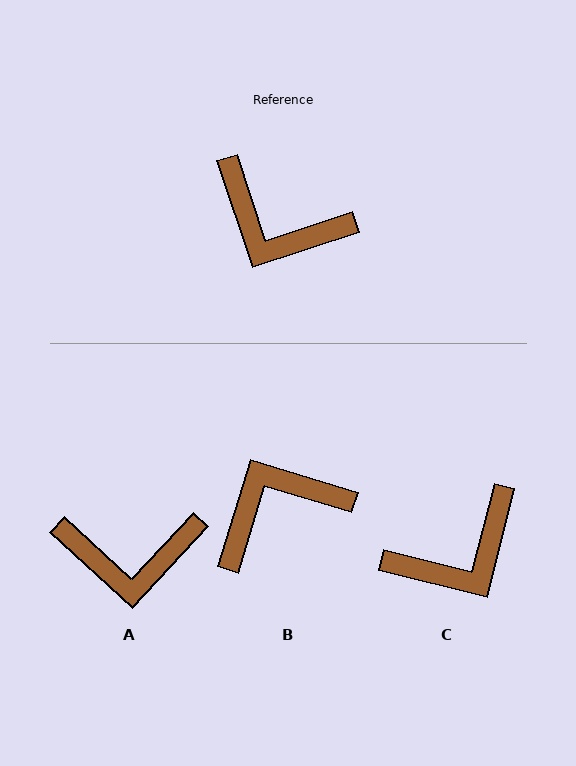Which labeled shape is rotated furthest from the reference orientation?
B, about 125 degrees away.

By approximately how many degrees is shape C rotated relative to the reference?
Approximately 58 degrees counter-clockwise.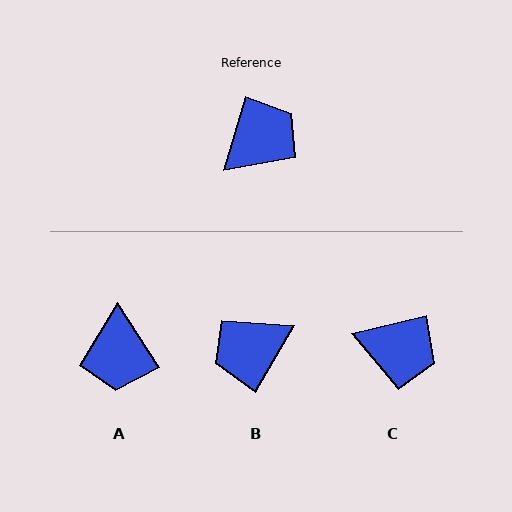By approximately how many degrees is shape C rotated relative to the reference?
Approximately 60 degrees clockwise.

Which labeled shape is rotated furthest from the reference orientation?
B, about 165 degrees away.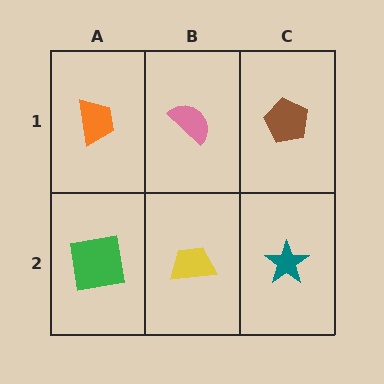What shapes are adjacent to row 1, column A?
A green square (row 2, column A), a pink semicircle (row 1, column B).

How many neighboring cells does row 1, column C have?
2.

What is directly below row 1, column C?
A teal star.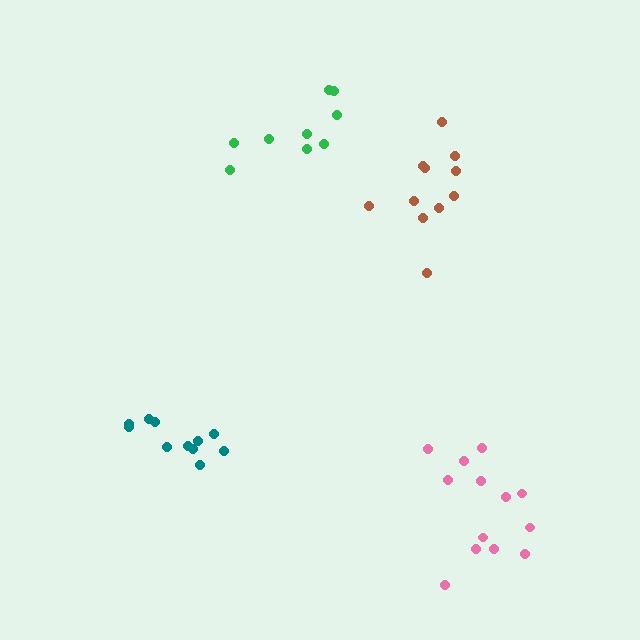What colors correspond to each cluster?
The clusters are colored: teal, green, pink, brown.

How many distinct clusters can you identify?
There are 4 distinct clusters.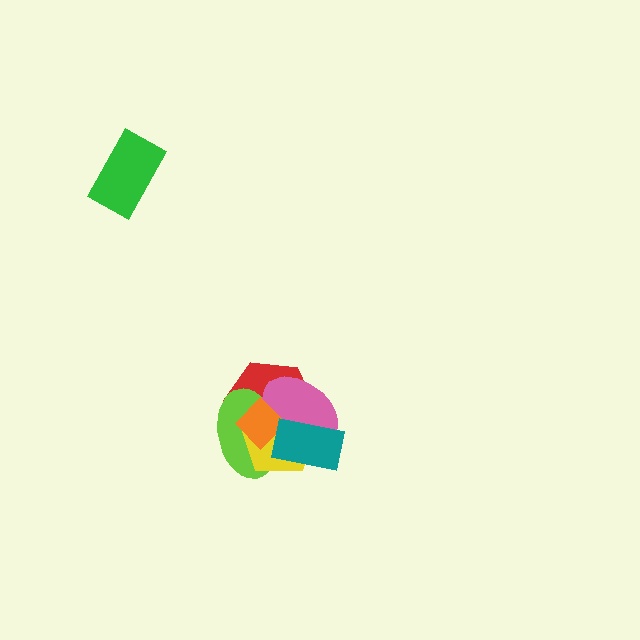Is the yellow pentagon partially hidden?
Yes, it is partially covered by another shape.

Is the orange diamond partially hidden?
Yes, it is partially covered by another shape.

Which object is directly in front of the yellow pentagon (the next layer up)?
The pink ellipse is directly in front of the yellow pentagon.